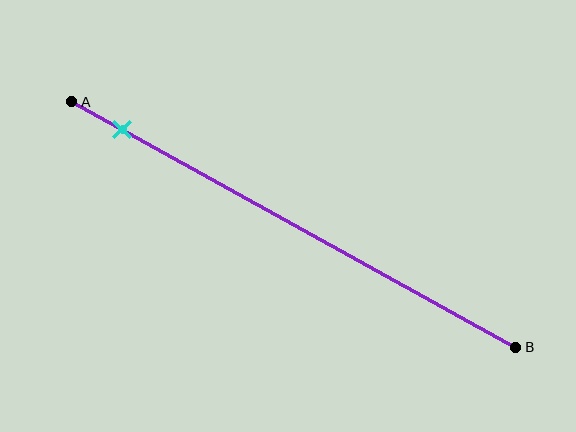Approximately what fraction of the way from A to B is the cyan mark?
The cyan mark is approximately 10% of the way from A to B.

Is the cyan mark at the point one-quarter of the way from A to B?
No, the mark is at about 10% from A, not at the 25% one-quarter point.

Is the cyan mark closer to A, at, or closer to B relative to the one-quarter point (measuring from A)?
The cyan mark is closer to point A than the one-quarter point of segment AB.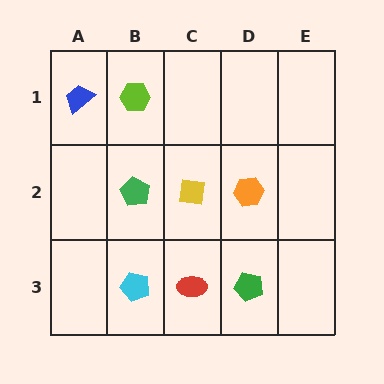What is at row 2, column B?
A green pentagon.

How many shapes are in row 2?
3 shapes.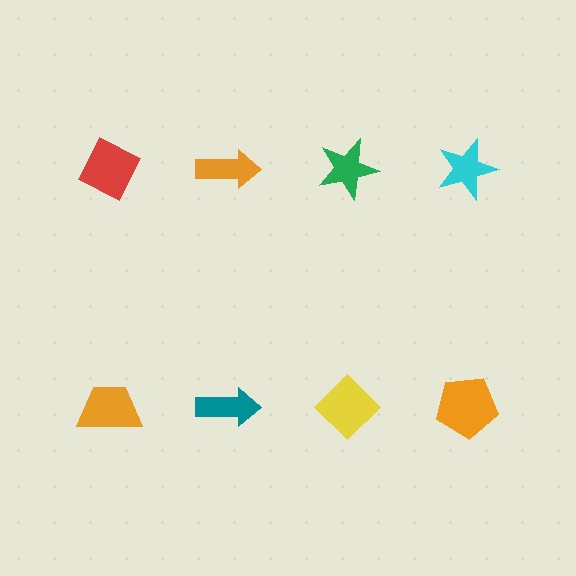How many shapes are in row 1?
4 shapes.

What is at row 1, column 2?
An orange arrow.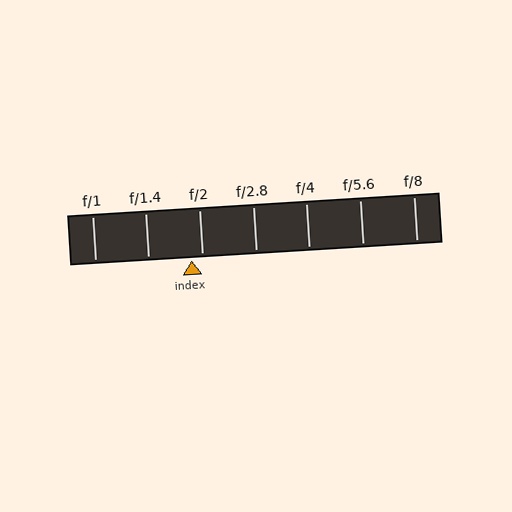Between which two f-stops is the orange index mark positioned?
The index mark is between f/1.4 and f/2.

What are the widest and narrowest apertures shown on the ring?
The widest aperture shown is f/1 and the narrowest is f/8.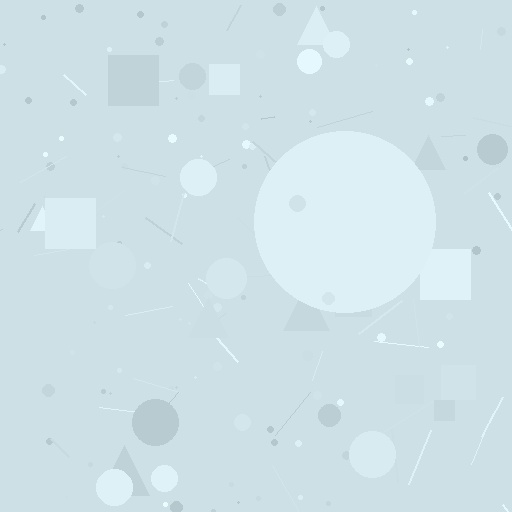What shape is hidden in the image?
A circle is hidden in the image.